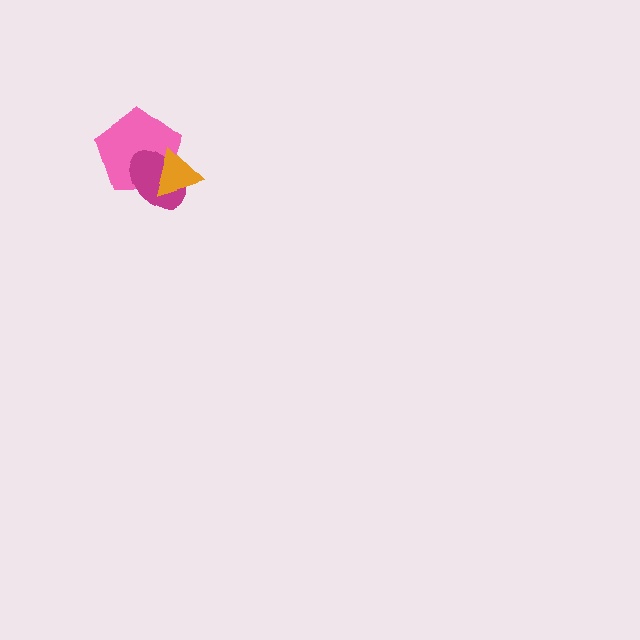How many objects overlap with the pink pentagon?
2 objects overlap with the pink pentagon.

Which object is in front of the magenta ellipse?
The orange triangle is in front of the magenta ellipse.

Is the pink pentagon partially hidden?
Yes, it is partially covered by another shape.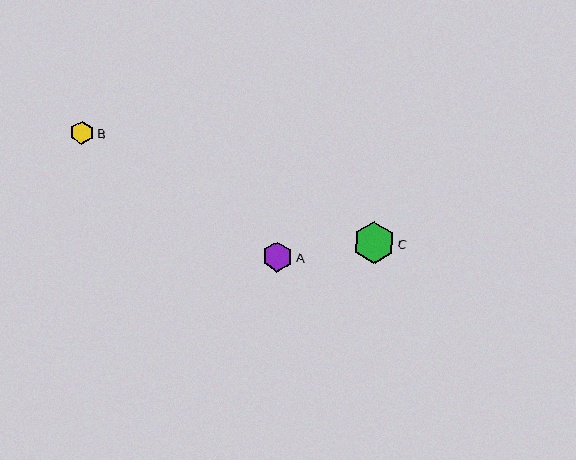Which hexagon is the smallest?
Hexagon B is the smallest with a size of approximately 24 pixels.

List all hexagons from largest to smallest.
From largest to smallest: C, A, B.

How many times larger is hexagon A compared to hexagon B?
Hexagon A is approximately 1.3 times the size of hexagon B.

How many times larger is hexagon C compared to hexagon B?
Hexagon C is approximately 1.8 times the size of hexagon B.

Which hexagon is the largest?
Hexagon C is the largest with a size of approximately 42 pixels.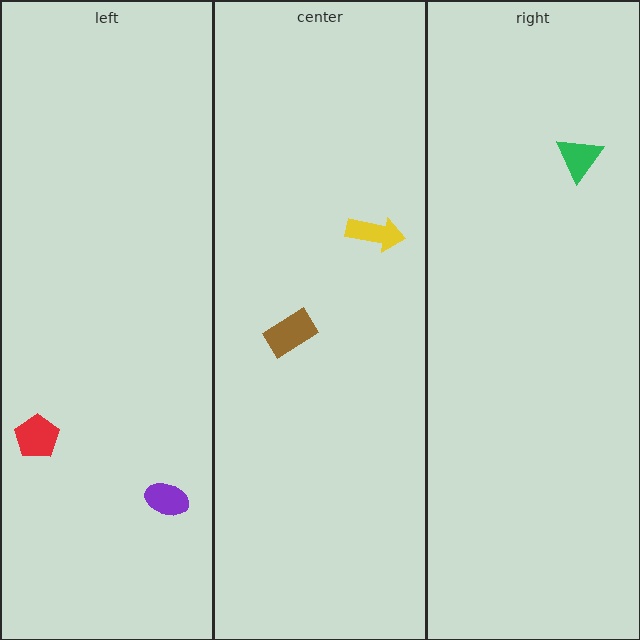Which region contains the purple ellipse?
The left region.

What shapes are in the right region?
The green triangle.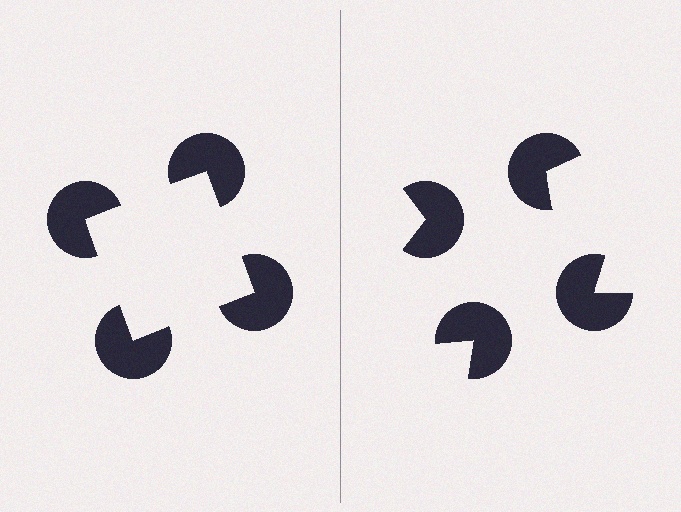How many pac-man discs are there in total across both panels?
8 — 4 on each side.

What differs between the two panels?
The pac-man discs are positioned identically on both sides; only the wedge orientations differ. On the left they align to a square; on the right they are misaligned.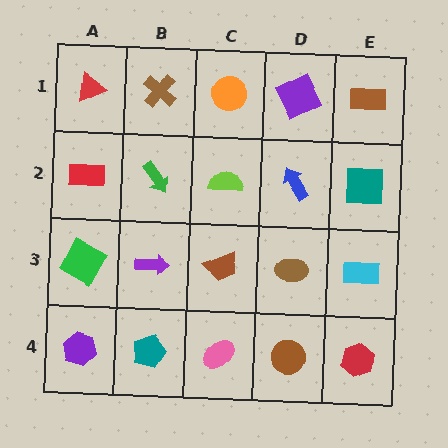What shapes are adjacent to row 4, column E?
A cyan rectangle (row 3, column E), a brown circle (row 4, column D).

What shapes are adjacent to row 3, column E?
A teal square (row 2, column E), a red hexagon (row 4, column E), a brown ellipse (row 3, column D).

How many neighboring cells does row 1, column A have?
2.